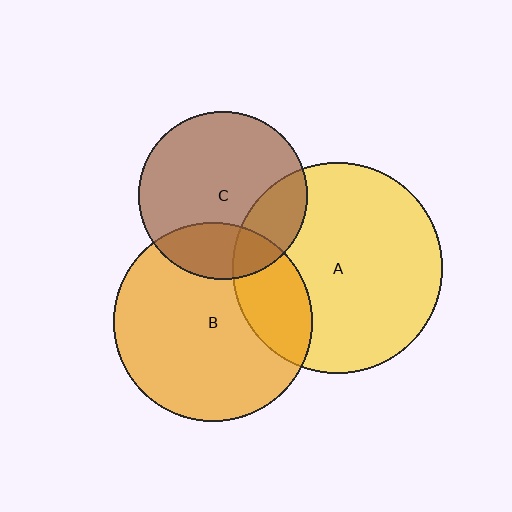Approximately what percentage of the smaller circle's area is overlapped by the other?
Approximately 20%.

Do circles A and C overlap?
Yes.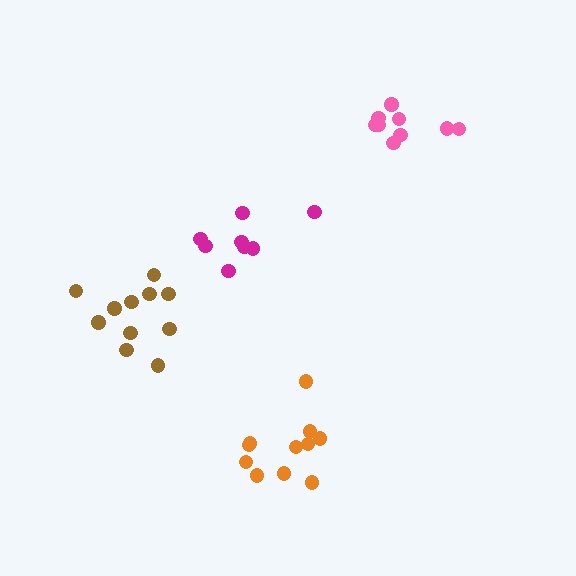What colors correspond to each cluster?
The clusters are colored: magenta, pink, orange, brown.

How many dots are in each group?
Group 1: 8 dots, Group 2: 9 dots, Group 3: 11 dots, Group 4: 11 dots (39 total).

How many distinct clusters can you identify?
There are 4 distinct clusters.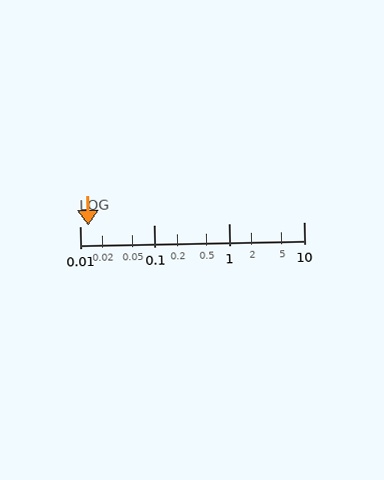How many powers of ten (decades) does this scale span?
The scale spans 3 decades, from 0.01 to 10.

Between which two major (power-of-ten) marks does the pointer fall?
The pointer is between 0.01 and 0.1.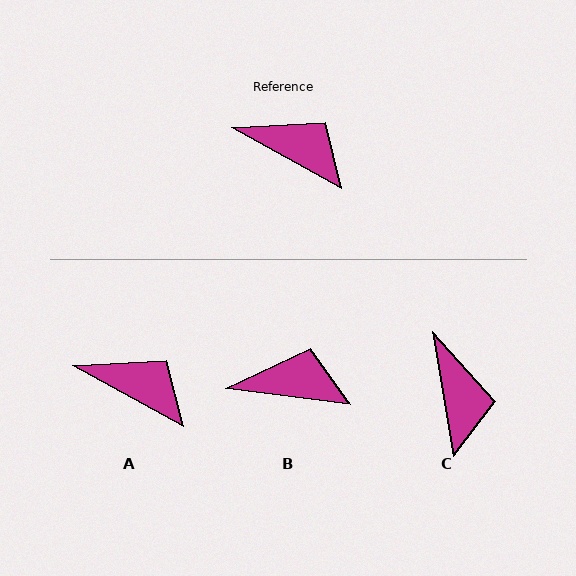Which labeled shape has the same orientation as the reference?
A.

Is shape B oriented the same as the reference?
No, it is off by about 22 degrees.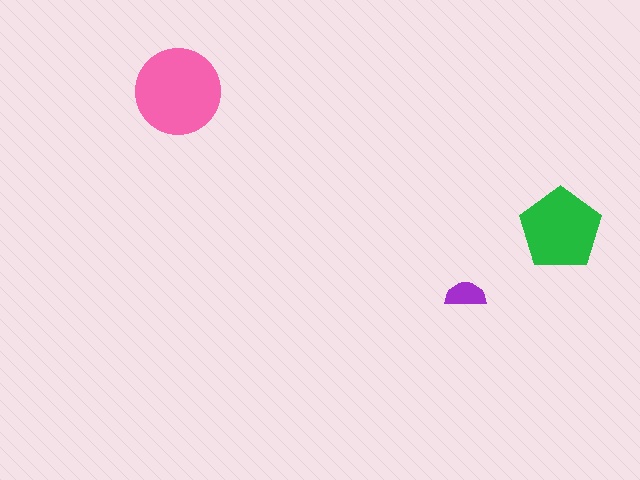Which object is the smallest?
The purple semicircle.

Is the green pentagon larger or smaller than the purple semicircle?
Larger.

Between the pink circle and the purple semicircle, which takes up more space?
The pink circle.